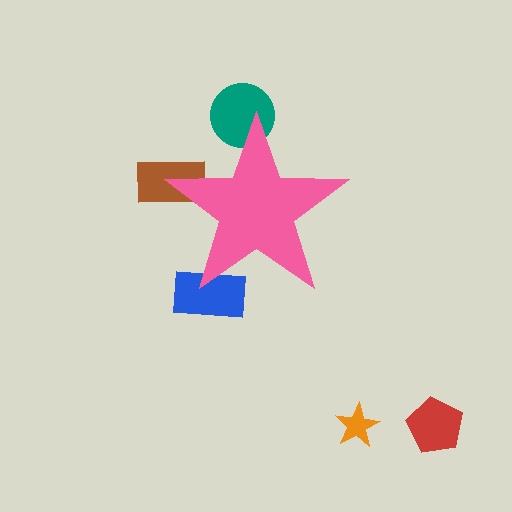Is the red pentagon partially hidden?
No, the red pentagon is fully visible.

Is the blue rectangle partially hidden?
Yes, the blue rectangle is partially hidden behind the pink star.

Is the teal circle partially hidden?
Yes, the teal circle is partially hidden behind the pink star.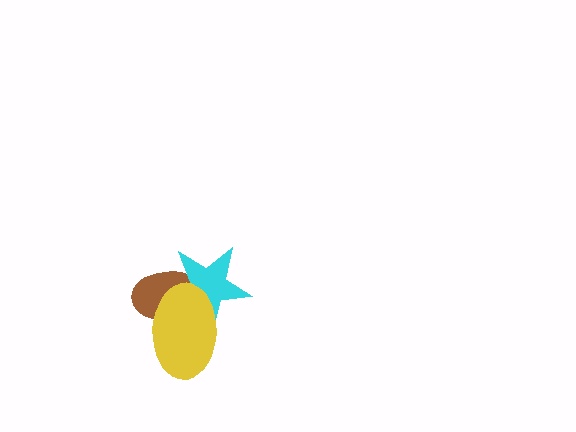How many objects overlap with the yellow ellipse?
2 objects overlap with the yellow ellipse.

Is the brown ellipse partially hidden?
Yes, it is partially covered by another shape.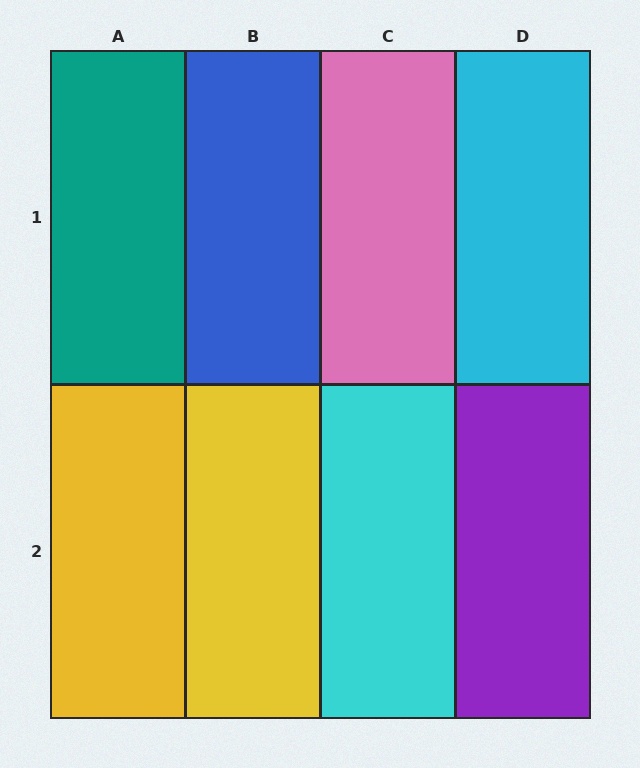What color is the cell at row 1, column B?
Blue.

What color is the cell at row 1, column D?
Cyan.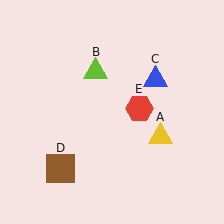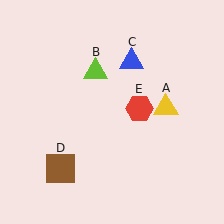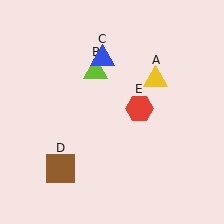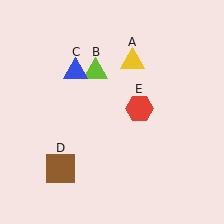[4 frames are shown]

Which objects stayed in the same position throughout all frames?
Lime triangle (object B) and brown square (object D) and red hexagon (object E) remained stationary.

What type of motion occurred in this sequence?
The yellow triangle (object A), blue triangle (object C) rotated counterclockwise around the center of the scene.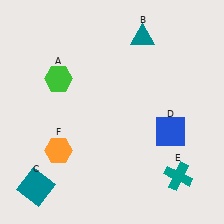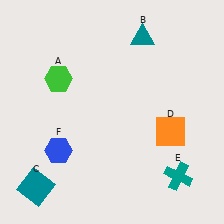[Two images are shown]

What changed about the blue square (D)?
In Image 1, D is blue. In Image 2, it changed to orange.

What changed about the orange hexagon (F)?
In Image 1, F is orange. In Image 2, it changed to blue.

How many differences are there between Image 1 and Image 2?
There are 2 differences between the two images.